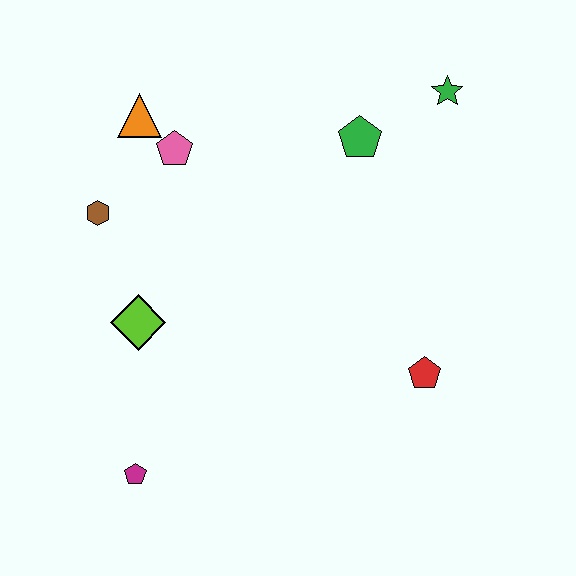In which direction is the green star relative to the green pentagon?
The green star is to the right of the green pentagon.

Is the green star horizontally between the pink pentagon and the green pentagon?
No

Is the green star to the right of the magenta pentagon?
Yes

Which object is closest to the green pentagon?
The green star is closest to the green pentagon.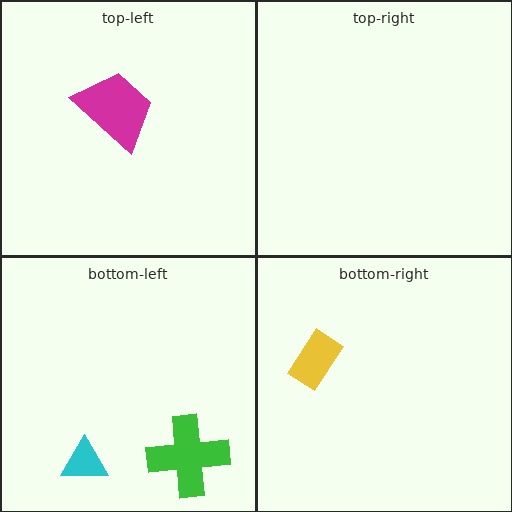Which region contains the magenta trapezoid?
The top-left region.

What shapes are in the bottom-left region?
The cyan triangle, the green cross.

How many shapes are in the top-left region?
1.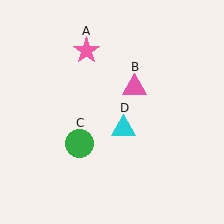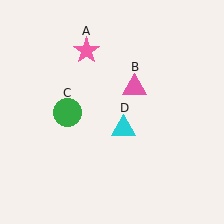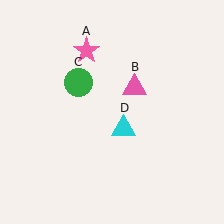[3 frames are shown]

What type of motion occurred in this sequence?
The green circle (object C) rotated clockwise around the center of the scene.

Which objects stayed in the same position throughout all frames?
Pink star (object A) and pink triangle (object B) and cyan triangle (object D) remained stationary.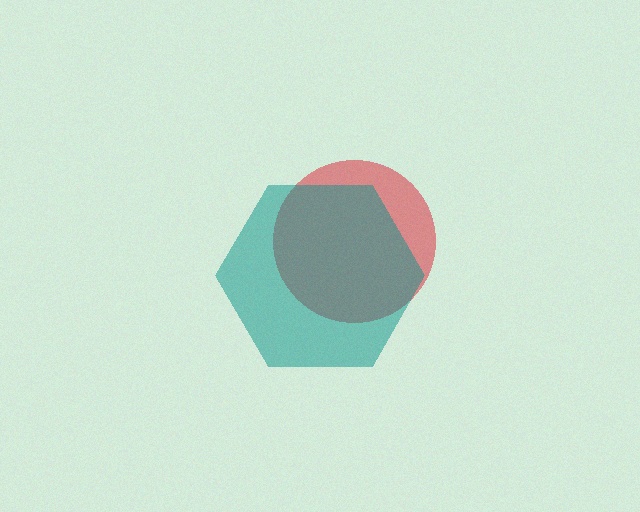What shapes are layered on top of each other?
The layered shapes are: a red circle, a teal hexagon.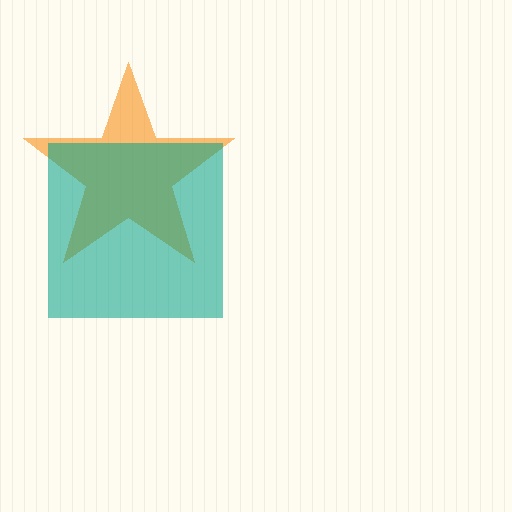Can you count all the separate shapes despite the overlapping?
Yes, there are 2 separate shapes.